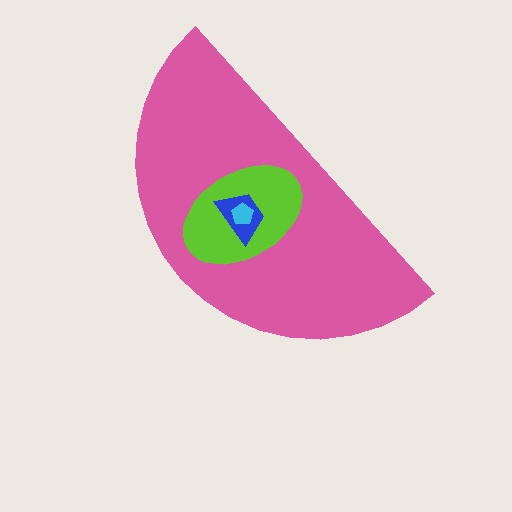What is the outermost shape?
The pink semicircle.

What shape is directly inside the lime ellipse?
The blue trapezoid.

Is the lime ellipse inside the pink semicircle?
Yes.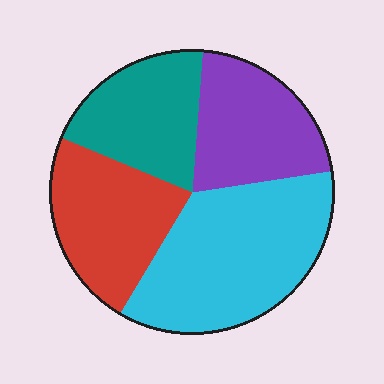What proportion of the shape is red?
Red covers roughly 25% of the shape.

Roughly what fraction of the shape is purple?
Purple covers about 20% of the shape.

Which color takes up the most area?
Cyan, at roughly 35%.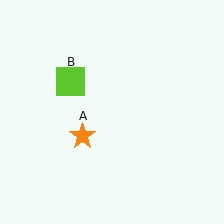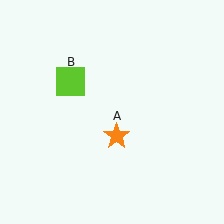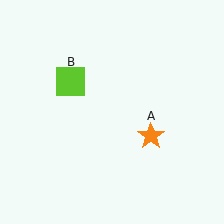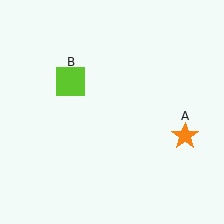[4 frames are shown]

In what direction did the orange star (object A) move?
The orange star (object A) moved right.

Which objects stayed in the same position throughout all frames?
Lime square (object B) remained stationary.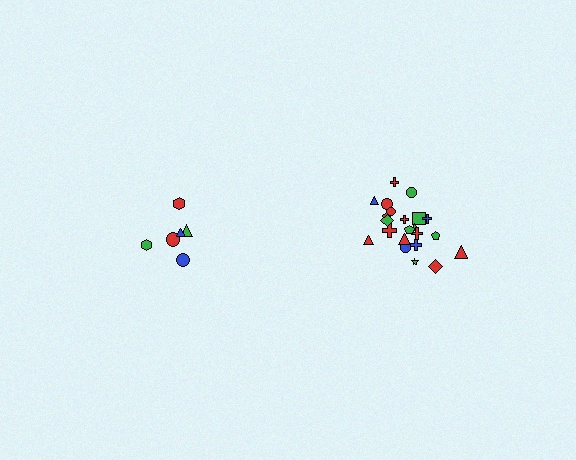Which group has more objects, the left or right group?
The right group.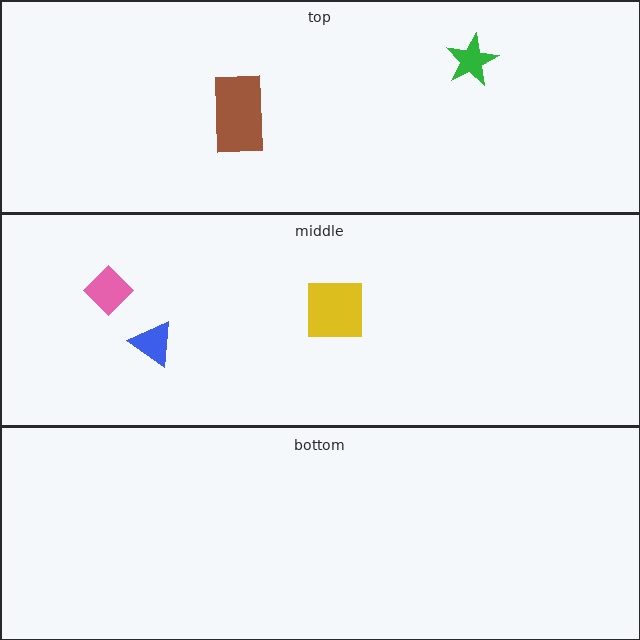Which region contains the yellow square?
The middle region.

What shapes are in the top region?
The brown rectangle, the green star.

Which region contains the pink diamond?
The middle region.